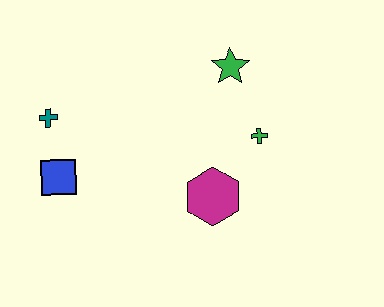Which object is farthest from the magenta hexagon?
The teal cross is farthest from the magenta hexagon.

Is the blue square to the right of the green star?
No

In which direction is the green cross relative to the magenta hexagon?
The green cross is above the magenta hexagon.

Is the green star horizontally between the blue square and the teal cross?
No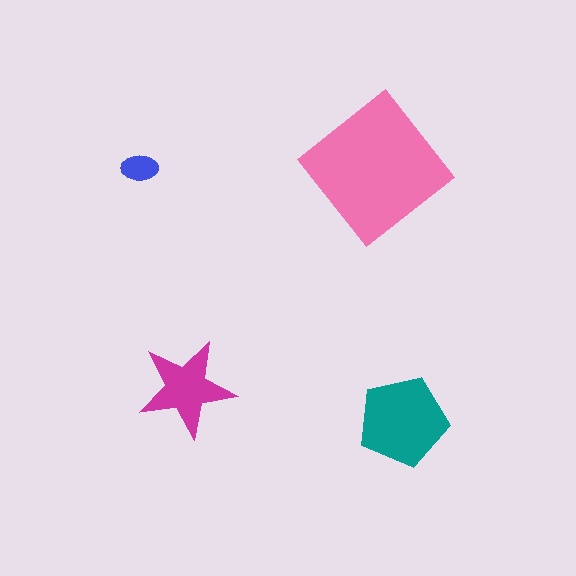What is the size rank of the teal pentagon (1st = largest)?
2nd.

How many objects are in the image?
There are 4 objects in the image.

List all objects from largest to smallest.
The pink diamond, the teal pentagon, the magenta star, the blue ellipse.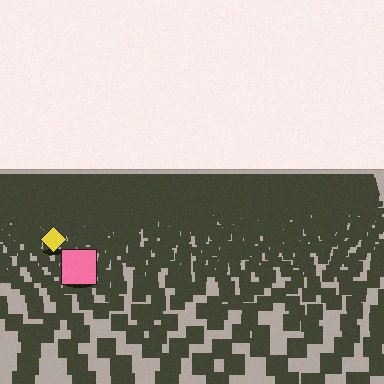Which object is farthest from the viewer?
The yellow diamond is farthest from the viewer. It appears smaller and the ground texture around it is denser.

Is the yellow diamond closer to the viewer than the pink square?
No. The pink square is closer — you can tell from the texture gradient: the ground texture is coarser near it.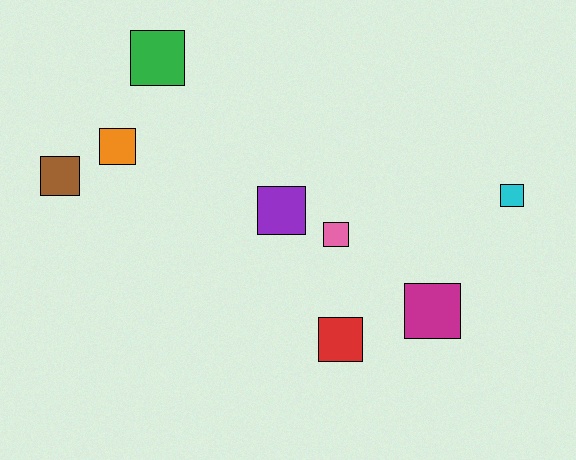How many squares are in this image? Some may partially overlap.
There are 8 squares.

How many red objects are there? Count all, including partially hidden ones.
There is 1 red object.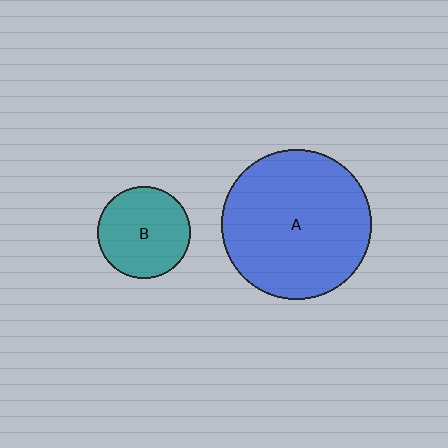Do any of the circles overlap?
No, none of the circles overlap.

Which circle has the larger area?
Circle A (blue).